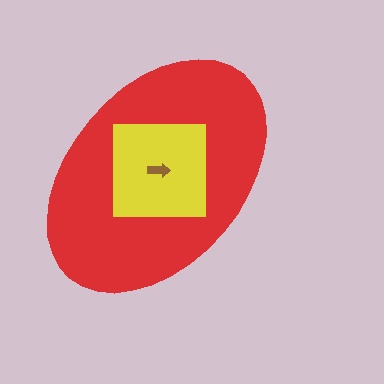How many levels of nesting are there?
3.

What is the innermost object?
The brown arrow.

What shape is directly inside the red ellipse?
The yellow square.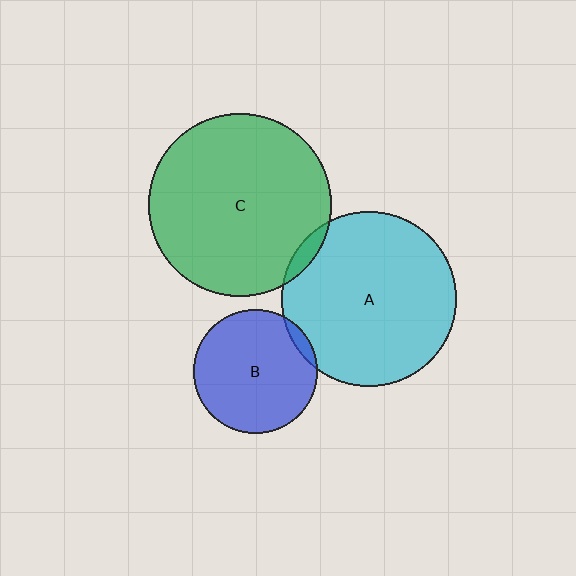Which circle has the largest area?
Circle C (green).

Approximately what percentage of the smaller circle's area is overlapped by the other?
Approximately 5%.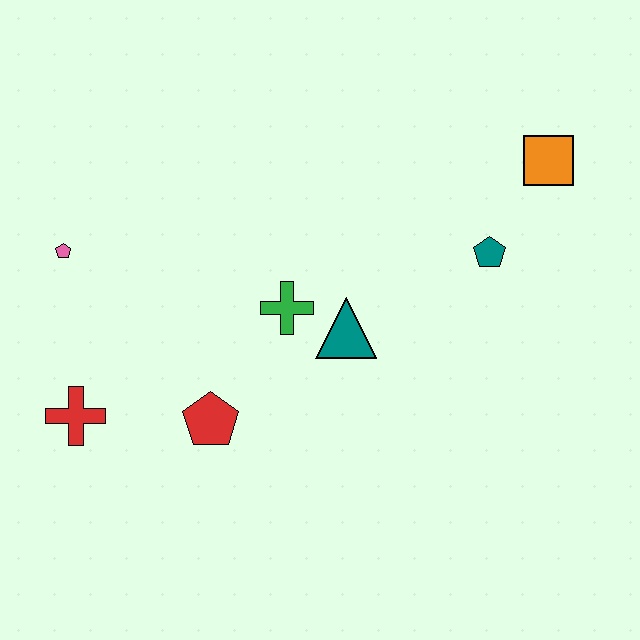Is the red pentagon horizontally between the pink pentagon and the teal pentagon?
Yes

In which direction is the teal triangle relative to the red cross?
The teal triangle is to the right of the red cross.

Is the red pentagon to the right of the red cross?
Yes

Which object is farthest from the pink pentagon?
The orange square is farthest from the pink pentagon.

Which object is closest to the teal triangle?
The green cross is closest to the teal triangle.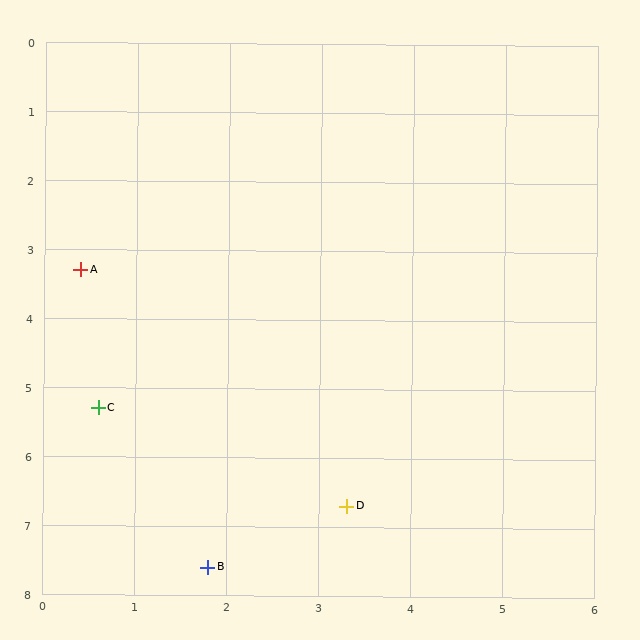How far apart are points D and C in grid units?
Points D and C are about 3.0 grid units apart.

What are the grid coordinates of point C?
Point C is at approximately (0.6, 5.3).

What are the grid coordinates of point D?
Point D is at approximately (3.3, 6.7).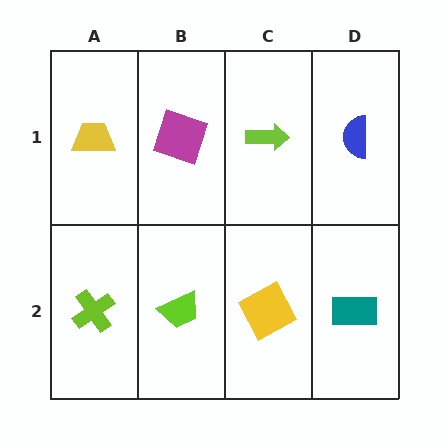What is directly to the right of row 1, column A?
A magenta square.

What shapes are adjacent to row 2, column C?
A lime arrow (row 1, column C), a lime trapezoid (row 2, column B), a teal rectangle (row 2, column D).